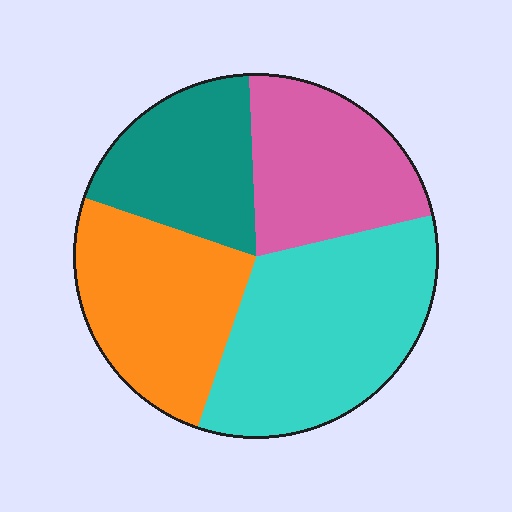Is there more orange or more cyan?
Cyan.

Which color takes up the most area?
Cyan, at roughly 35%.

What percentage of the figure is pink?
Pink takes up about one fifth (1/5) of the figure.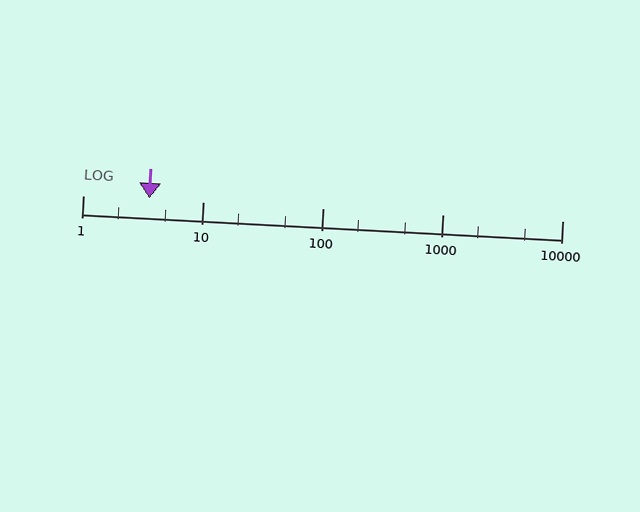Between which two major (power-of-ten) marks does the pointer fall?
The pointer is between 1 and 10.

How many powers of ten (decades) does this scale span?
The scale spans 4 decades, from 1 to 10000.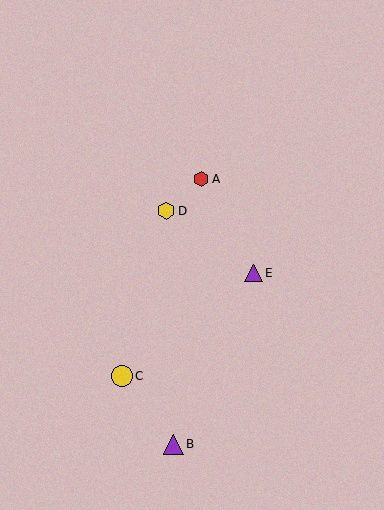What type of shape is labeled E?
Shape E is a purple triangle.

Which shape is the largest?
The yellow circle (labeled C) is the largest.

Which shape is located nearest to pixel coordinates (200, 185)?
The red hexagon (labeled A) at (201, 179) is nearest to that location.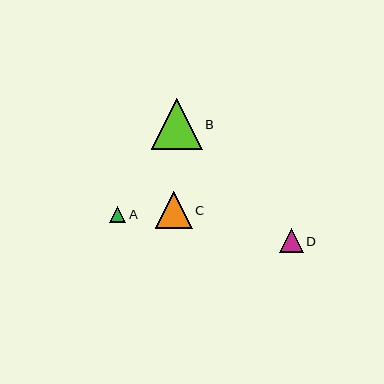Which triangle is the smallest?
Triangle A is the smallest with a size of approximately 17 pixels.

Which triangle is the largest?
Triangle B is the largest with a size of approximately 51 pixels.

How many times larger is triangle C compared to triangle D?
Triangle C is approximately 1.6 times the size of triangle D.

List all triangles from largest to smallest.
From largest to smallest: B, C, D, A.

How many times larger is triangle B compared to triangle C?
Triangle B is approximately 1.4 times the size of triangle C.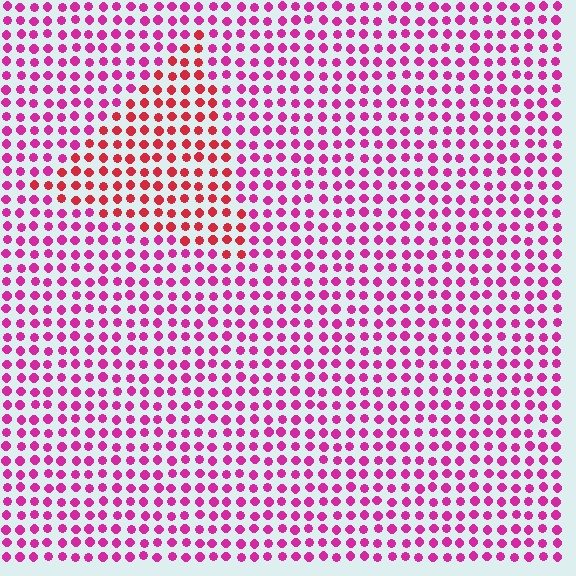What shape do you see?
I see a triangle.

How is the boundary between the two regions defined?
The boundary is defined purely by a slight shift in hue (about 35 degrees). Spacing, size, and orientation are identical on both sides.